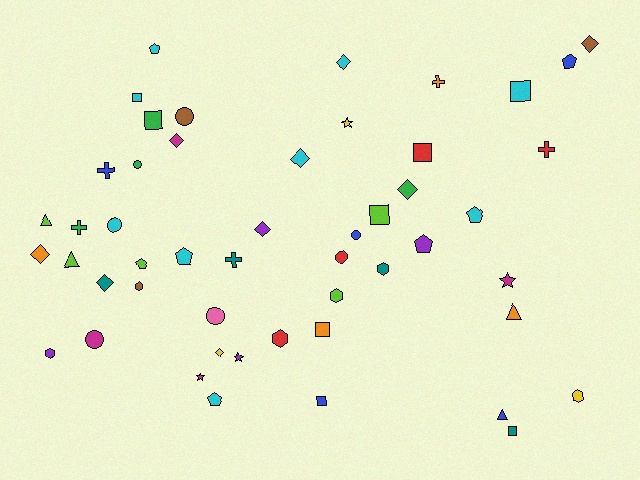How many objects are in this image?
There are 50 objects.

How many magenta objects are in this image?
There are 4 magenta objects.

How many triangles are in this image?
There are 4 triangles.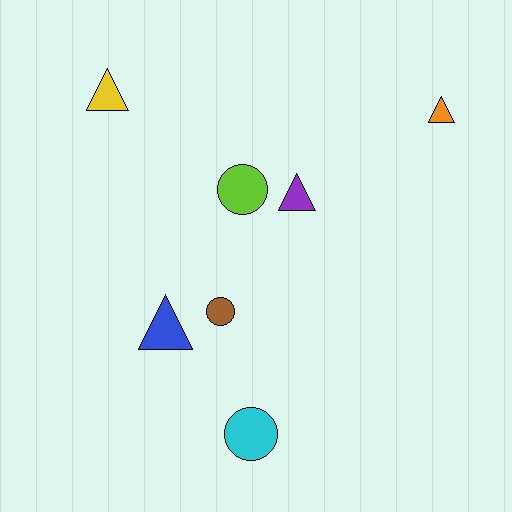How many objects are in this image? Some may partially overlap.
There are 7 objects.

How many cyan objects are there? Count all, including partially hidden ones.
There is 1 cyan object.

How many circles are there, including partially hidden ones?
There are 3 circles.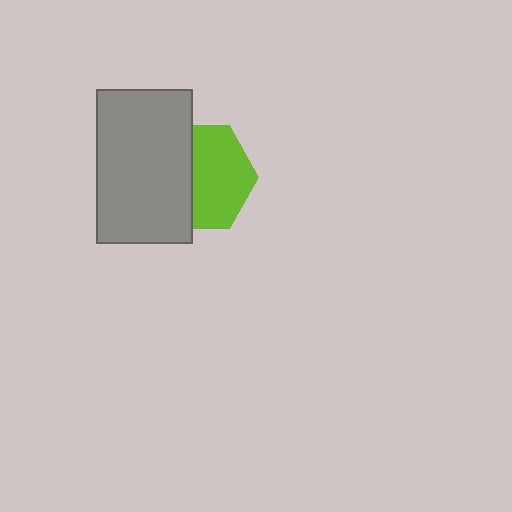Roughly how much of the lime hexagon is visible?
About half of it is visible (roughly 57%).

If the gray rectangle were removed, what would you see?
You would see the complete lime hexagon.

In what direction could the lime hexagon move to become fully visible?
The lime hexagon could move right. That would shift it out from behind the gray rectangle entirely.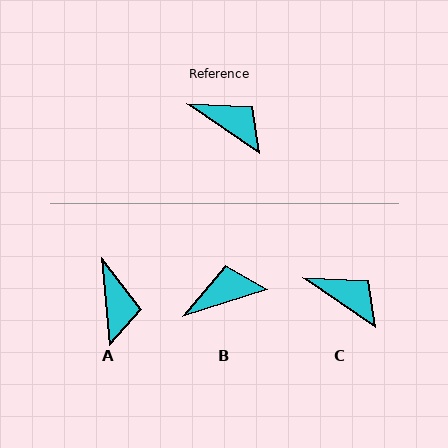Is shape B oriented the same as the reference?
No, it is off by about 52 degrees.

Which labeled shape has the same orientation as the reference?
C.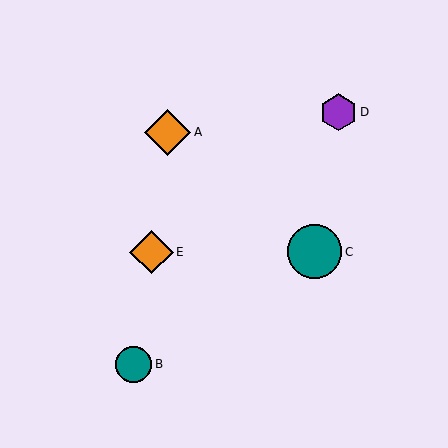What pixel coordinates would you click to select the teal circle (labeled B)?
Click at (134, 364) to select the teal circle B.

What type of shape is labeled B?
Shape B is a teal circle.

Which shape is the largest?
The teal circle (labeled C) is the largest.